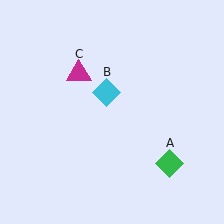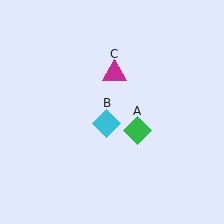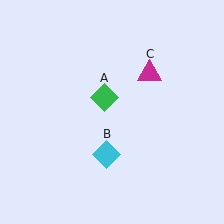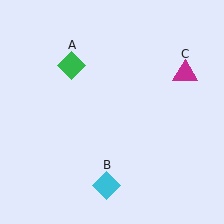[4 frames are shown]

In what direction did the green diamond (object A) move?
The green diamond (object A) moved up and to the left.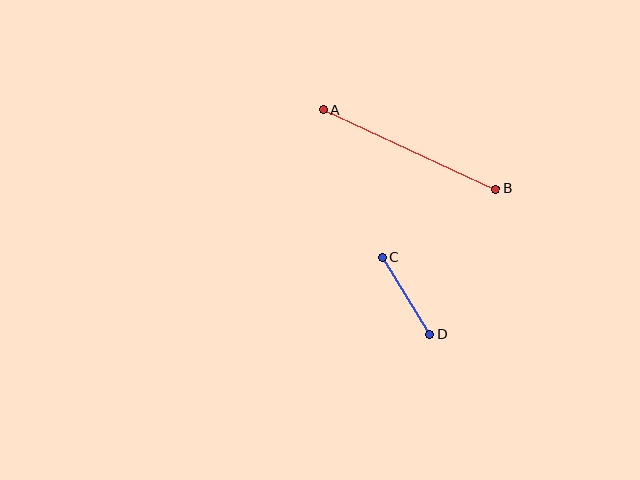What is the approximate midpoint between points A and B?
The midpoint is at approximately (409, 149) pixels.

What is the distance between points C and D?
The distance is approximately 90 pixels.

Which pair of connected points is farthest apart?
Points A and B are farthest apart.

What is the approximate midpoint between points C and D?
The midpoint is at approximately (406, 295) pixels.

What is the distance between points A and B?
The distance is approximately 190 pixels.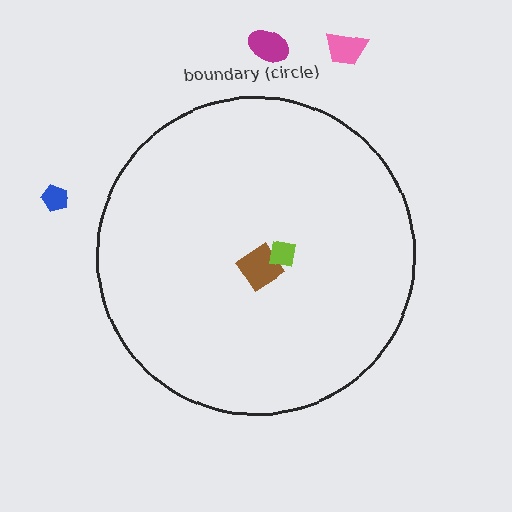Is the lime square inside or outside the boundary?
Inside.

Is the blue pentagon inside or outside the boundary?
Outside.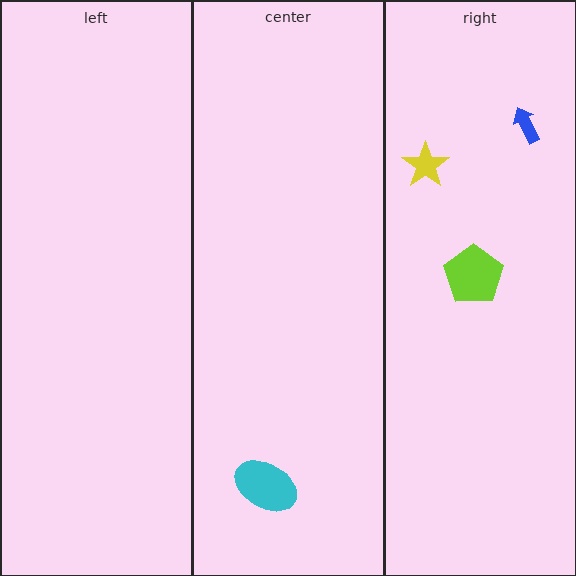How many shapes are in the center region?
1.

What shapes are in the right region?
The lime pentagon, the yellow star, the blue arrow.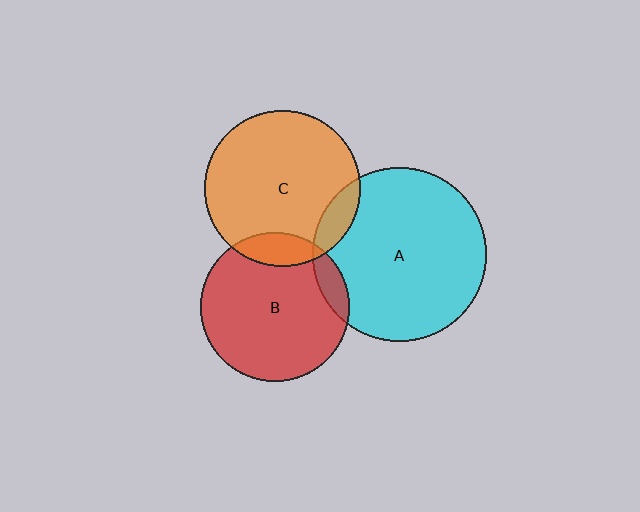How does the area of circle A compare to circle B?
Approximately 1.4 times.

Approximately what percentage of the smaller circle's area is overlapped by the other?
Approximately 15%.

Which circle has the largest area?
Circle A (cyan).